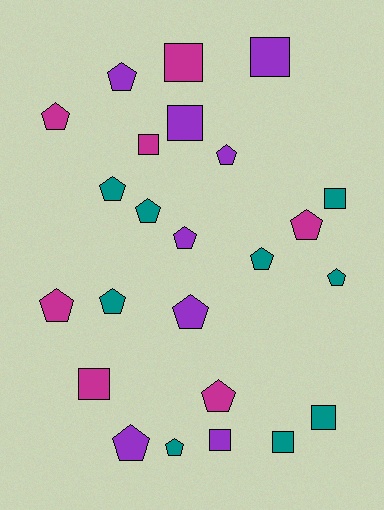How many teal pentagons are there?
There are 6 teal pentagons.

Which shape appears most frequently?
Pentagon, with 15 objects.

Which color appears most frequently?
Teal, with 9 objects.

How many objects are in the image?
There are 24 objects.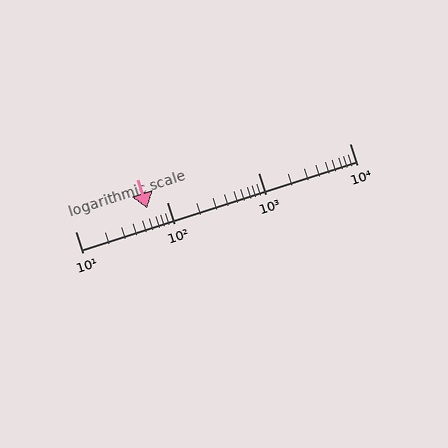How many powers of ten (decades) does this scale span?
The scale spans 3 decades, from 10 to 10000.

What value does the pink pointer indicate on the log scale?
The pointer indicates approximately 61.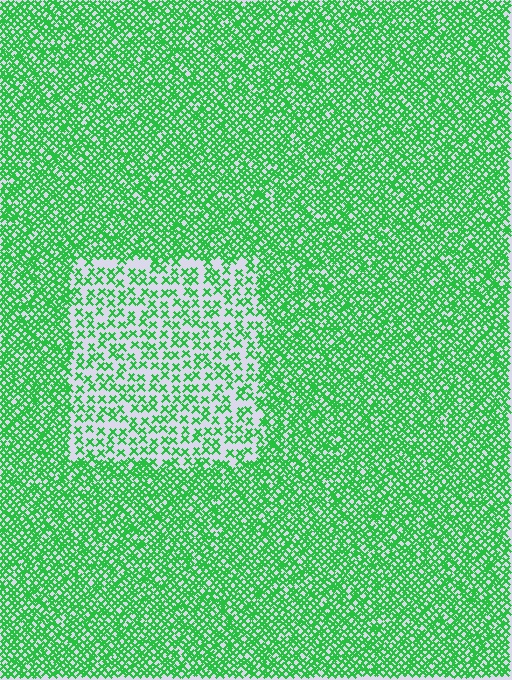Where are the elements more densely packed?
The elements are more densely packed outside the rectangle boundary.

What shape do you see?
I see a rectangle.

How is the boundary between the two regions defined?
The boundary is defined by a change in element density (approximately 2.3x ratio). All elements are the same color, size, and shape.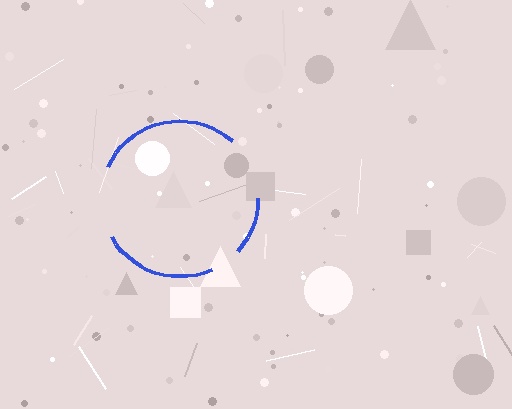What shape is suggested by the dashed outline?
The dashed outline suggests a circle.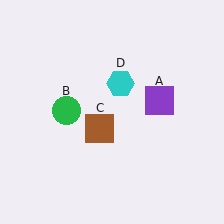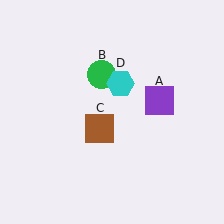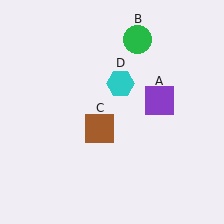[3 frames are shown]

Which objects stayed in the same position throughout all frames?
Purple square (object A) and brown square (object C) and cyan hexagon (object D) remained stationary.